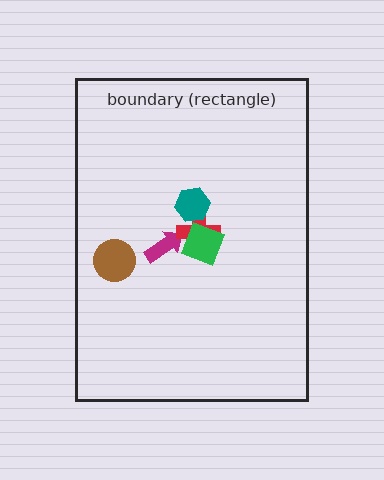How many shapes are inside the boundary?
5 inside, 0 outside.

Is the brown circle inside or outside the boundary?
Inside.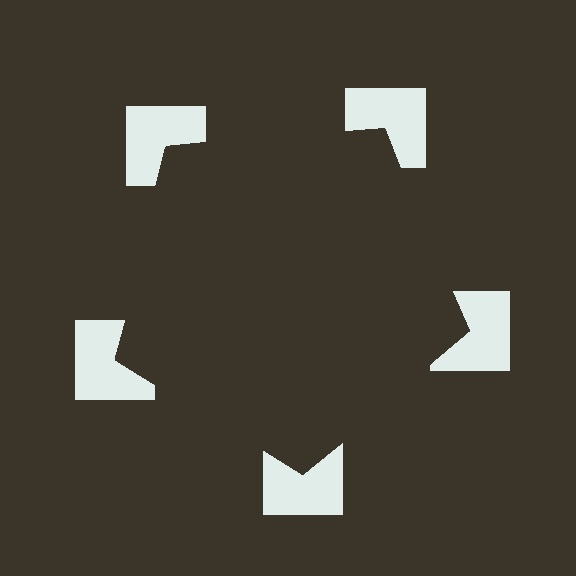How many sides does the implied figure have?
5 sides.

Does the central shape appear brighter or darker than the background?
It typically appears slightly darker than the background, even though no actual brightness change is drawn.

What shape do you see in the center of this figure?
An illusory pentagon — its edges are inferred from the aligned wedge cuts in the notched squares, not physically drawn.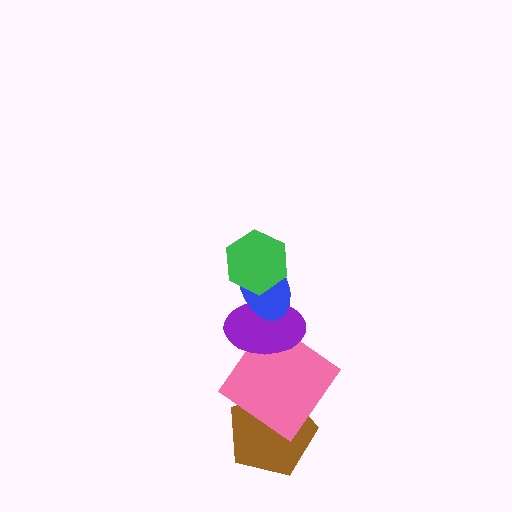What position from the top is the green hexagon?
The green hexagon is 1st from the top.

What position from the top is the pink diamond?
The pink diamond is 4th from the top.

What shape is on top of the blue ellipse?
The green hexagon is on top of the blue ellipse.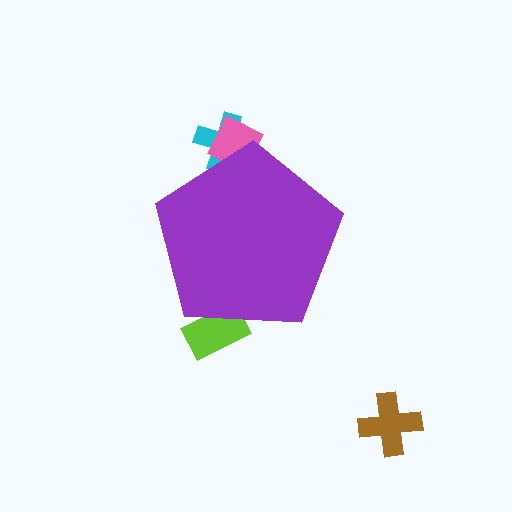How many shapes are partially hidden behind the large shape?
3 shapes are partially hidden.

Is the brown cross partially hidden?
No, the brown cross is fully visible.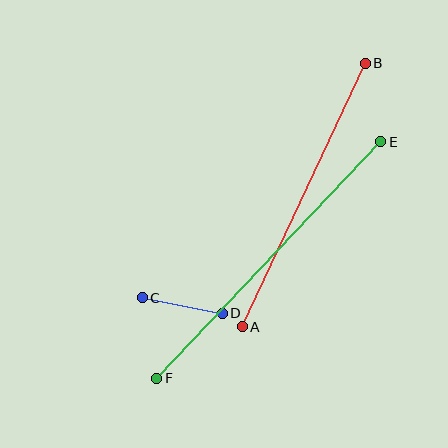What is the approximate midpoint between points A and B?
The midpoint is at approximately (304, 195) pixels.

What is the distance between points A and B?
The distance is approximately 290 pixels.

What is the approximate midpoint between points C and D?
The midpoint is at approximately (182, 306) pixels.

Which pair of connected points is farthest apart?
Points E and F are farthest apart.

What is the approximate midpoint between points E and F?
The midpoint is at approximately (269, 260) pixels.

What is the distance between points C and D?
The distance is approximately 82 pixels.